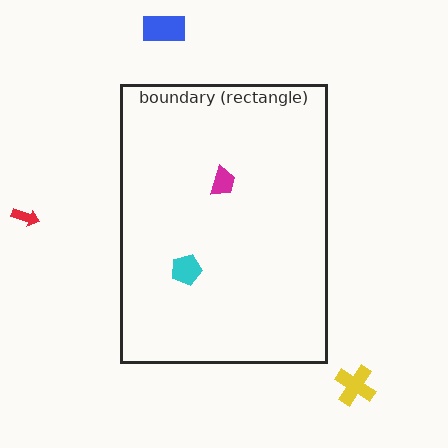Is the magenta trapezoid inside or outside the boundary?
Inside.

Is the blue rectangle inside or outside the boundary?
Outside.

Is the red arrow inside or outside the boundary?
Outside.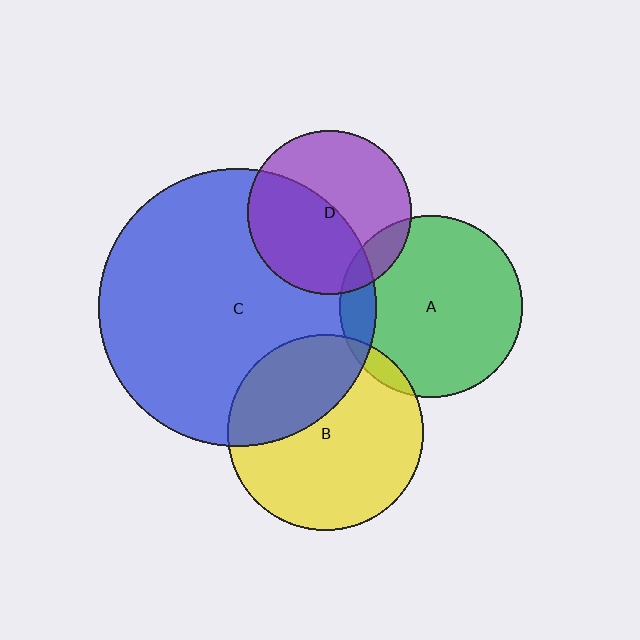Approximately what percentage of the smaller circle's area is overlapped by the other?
Approximately 35%.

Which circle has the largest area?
Circle C (blue).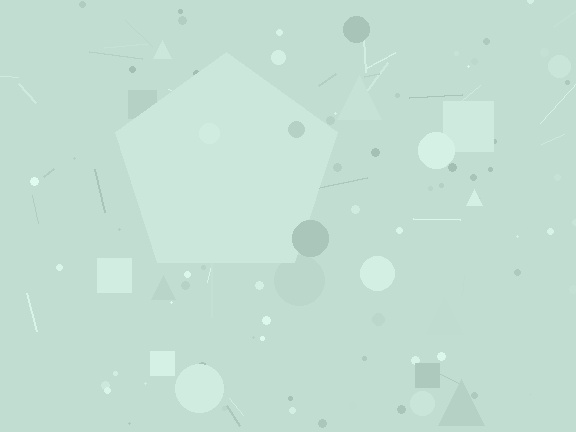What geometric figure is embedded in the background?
A pentagon is embedded in the background.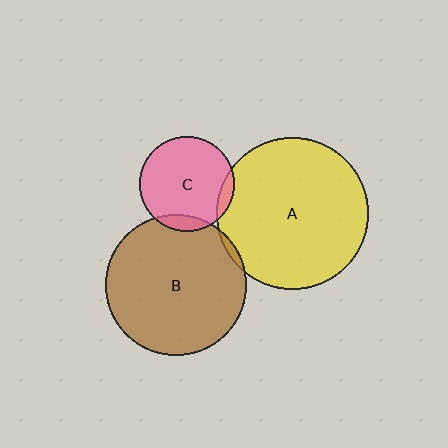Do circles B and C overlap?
Yes.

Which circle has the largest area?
Circle A (yellow).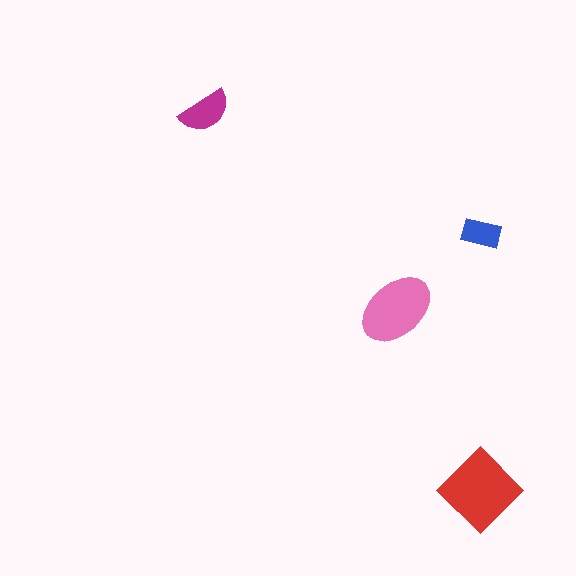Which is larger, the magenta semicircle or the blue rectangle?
The magenta semicircle.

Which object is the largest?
The red diamond.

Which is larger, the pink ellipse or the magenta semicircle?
The pink ellipse.